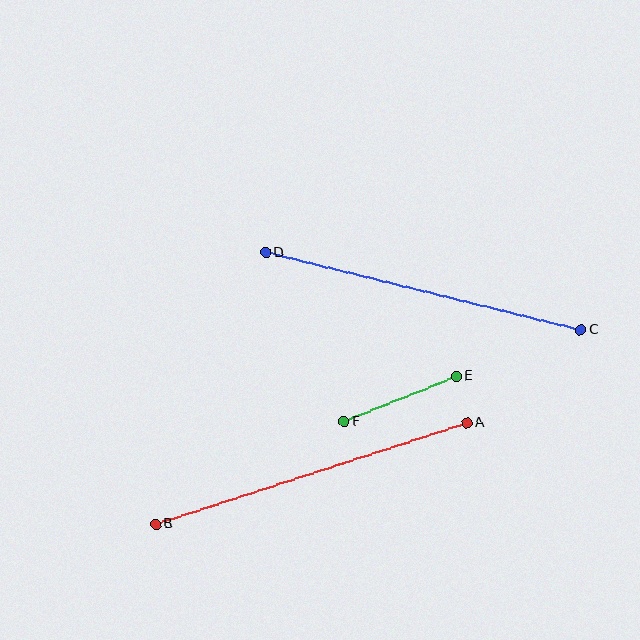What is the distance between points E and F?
The distance is approximately 121 pixels.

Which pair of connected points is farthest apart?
Points A and B are farthest apart.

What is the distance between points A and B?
The distance is approximately 328 pixels.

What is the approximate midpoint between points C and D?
The midpoint is at approximately (423, 291) pixels.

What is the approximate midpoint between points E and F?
The midpoint is at approximately (400, 399) pixels.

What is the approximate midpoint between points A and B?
The midpoint is at approximately (311, 473) pixels.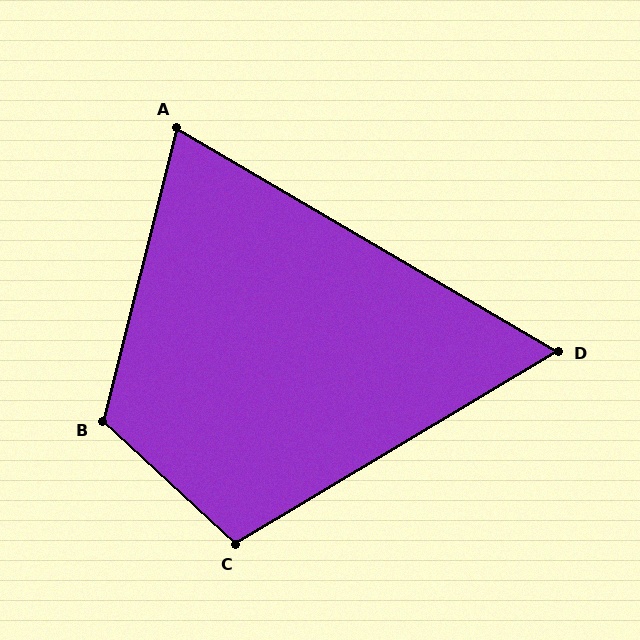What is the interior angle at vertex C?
Approximately 106 degrees (obtuse).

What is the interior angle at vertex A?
Approximately 74 degrees (acute).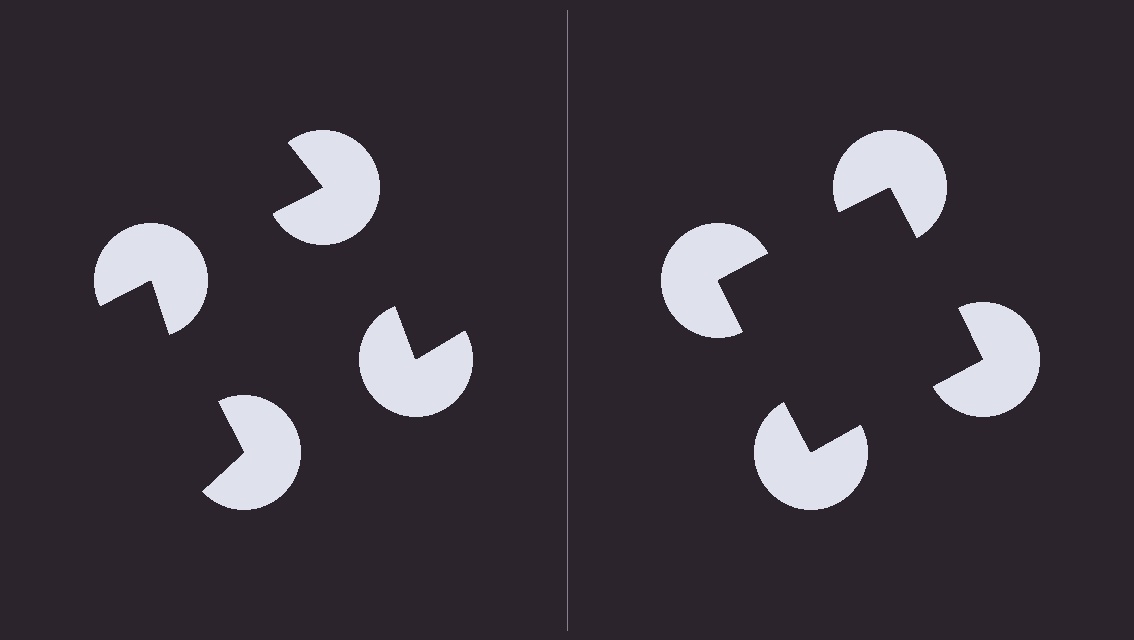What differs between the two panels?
The pac-man discs are positioned identically on both sides; only the wedge orientations differ. On the right they align to a square; on the left they are misaligned.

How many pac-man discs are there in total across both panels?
8 — 4 on each side.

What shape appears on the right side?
An illusory square.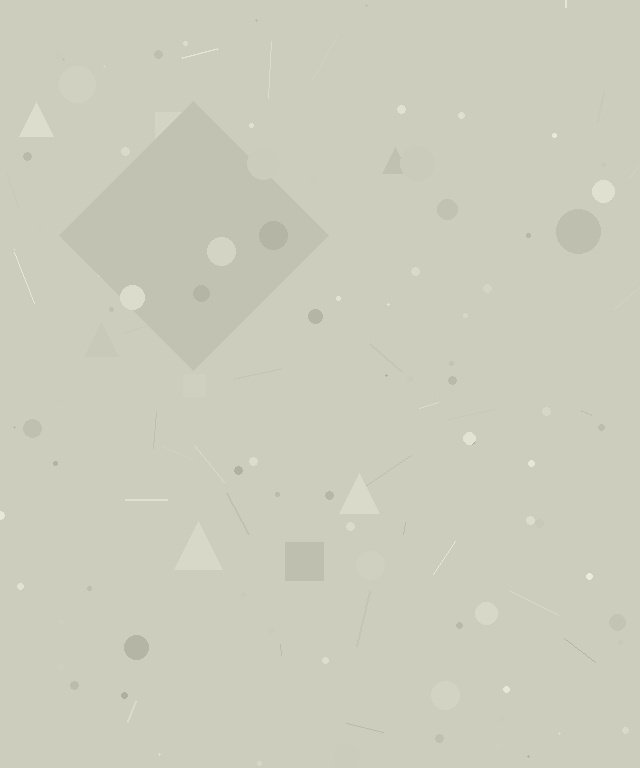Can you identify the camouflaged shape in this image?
The camouflaged shape is a diamond.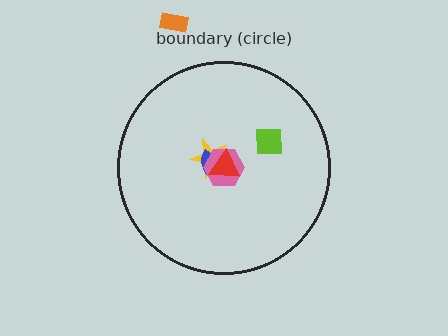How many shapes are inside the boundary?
5 inside, 1 outside.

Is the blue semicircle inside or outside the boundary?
Inside.